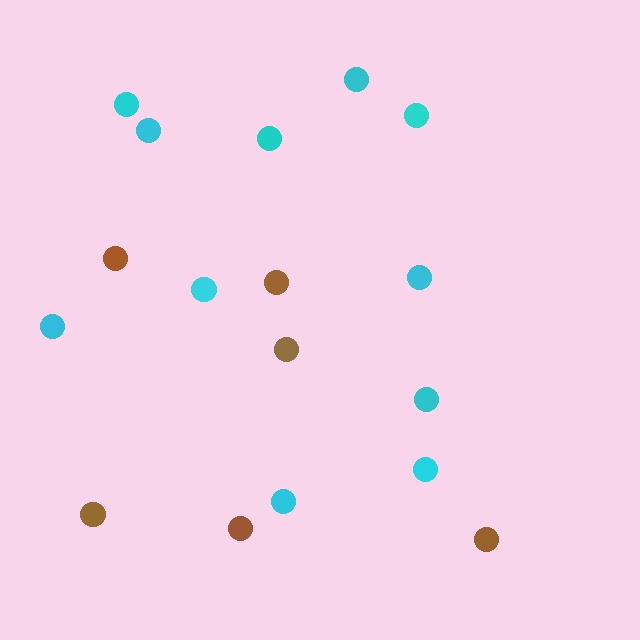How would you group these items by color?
There are 2 groups: one group of brown circles (6) and one group of cyan circles (11).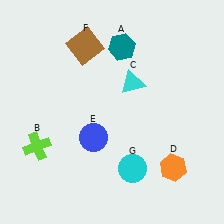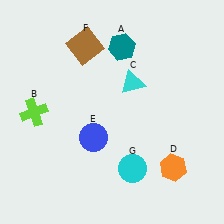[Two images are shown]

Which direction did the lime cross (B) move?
The lime cross (B) moved up.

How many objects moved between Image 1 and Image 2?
1 object moved between the two images.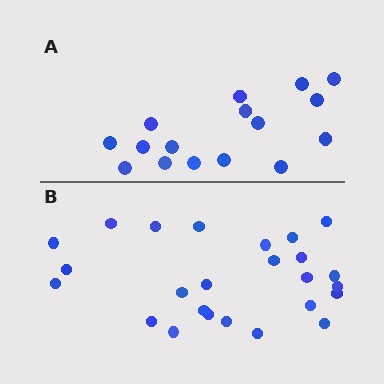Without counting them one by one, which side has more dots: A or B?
Region B (the bottom region) has more dots.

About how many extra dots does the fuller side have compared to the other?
Region B has roughly 8 or so more dots than region A.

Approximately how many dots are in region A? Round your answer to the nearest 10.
About 20 dots. (The exact count is 16, which rounds to 20.)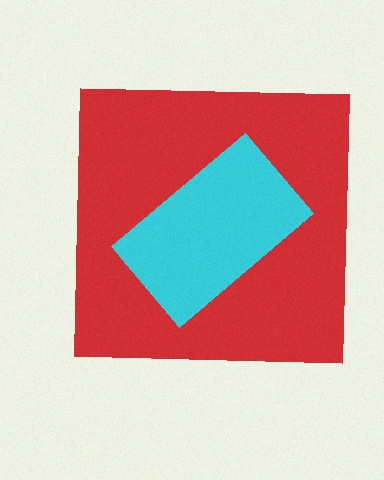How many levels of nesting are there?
2.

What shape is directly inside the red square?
The cyan rectangle.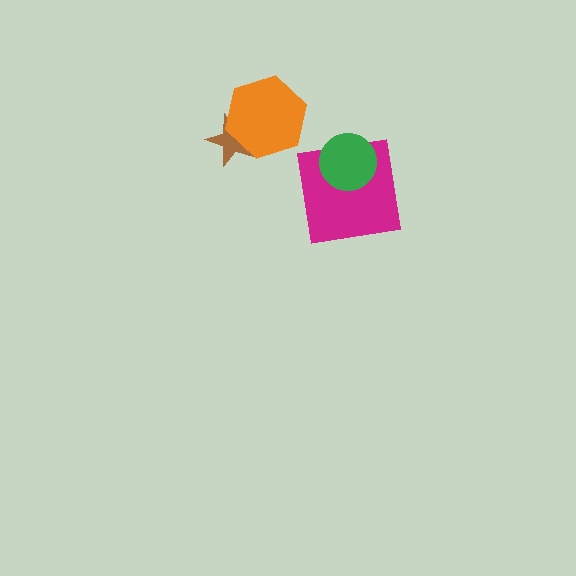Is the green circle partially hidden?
No, no other shape covers it.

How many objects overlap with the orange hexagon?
1 object overlaps with the orange hexagon.